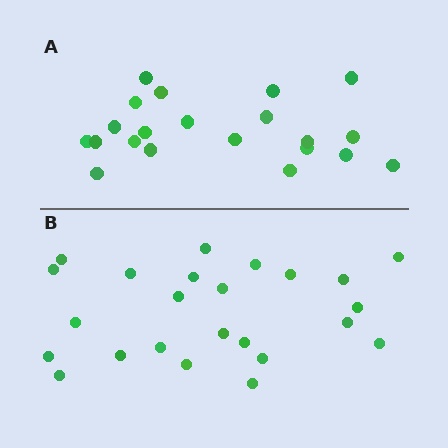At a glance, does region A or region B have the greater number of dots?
Region B (the bottom region) has more dots.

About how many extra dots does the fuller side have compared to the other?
Region B has just a few more — roughly 2 or 3 more dots than region A.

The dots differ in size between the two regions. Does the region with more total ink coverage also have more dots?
No. Region A has more total ink coverage because its dots are larger, but region B actually contains more individual dots. Total area can be misleading — the number of items is what matters here.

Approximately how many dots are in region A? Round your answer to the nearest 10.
About 20 dots. (The exact count is 21, which rounds to 20.)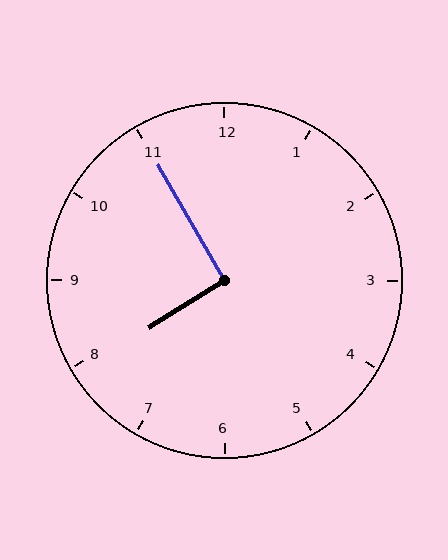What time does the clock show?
7:55.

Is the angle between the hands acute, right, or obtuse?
It is right.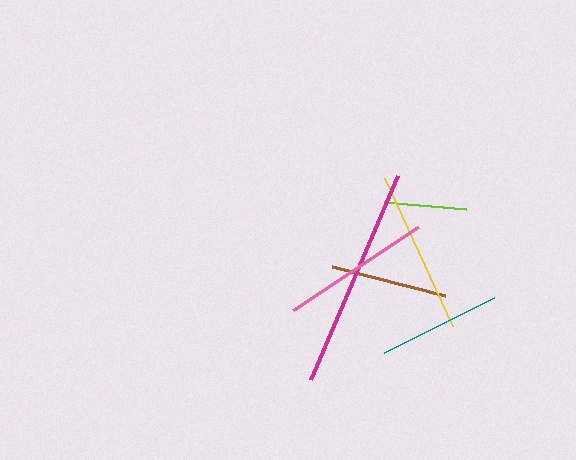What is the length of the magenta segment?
The magenta segment is approximately 222 pixels long.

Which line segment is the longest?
The magenta line is the longest at approximately 222 pixels.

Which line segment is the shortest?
The lime line is the shortest at approximately 83 pixels.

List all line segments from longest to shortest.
From longest to shortest: magenta, yellow, pink, teal, brown, lime.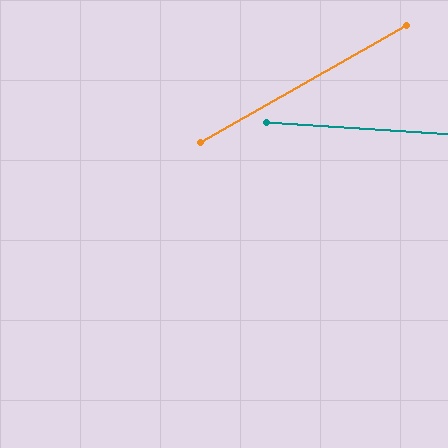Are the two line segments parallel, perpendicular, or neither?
Neither parallel nor perpendicular — they differ by about 33°.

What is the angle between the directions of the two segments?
Approximately 33 degrees.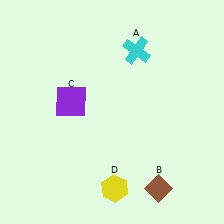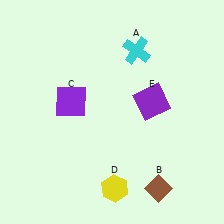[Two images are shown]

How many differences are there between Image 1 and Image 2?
There is 1 difference between the two images.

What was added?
A purple square (E) was added in Image 2.